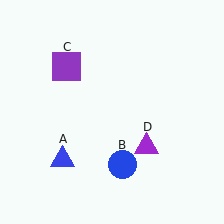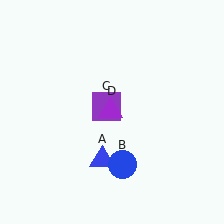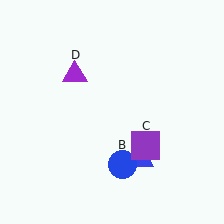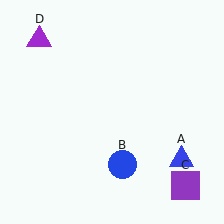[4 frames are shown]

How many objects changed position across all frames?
3 objects changed position: blue triangle (object A), purple square (object C), purple triangle (object D).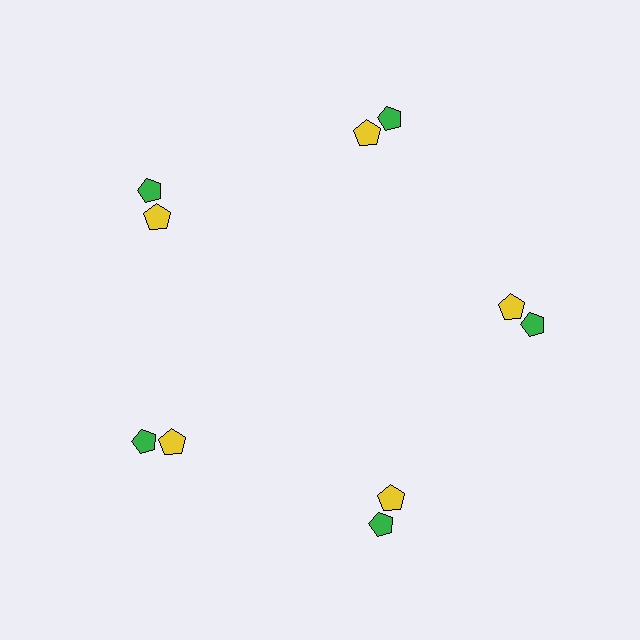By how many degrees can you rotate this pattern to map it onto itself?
The pattern maps onto itself every 72 degrees of rotation.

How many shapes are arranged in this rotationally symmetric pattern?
There are 10 shapes, arranged in 5 groups of 2.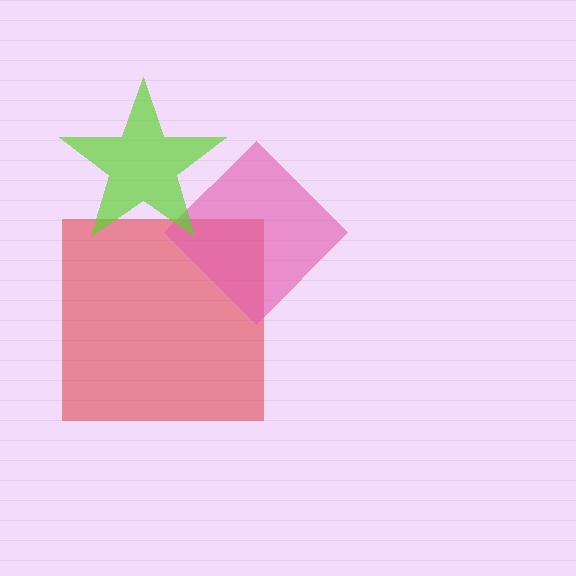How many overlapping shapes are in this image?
There are 3 overlapping shapes in the image.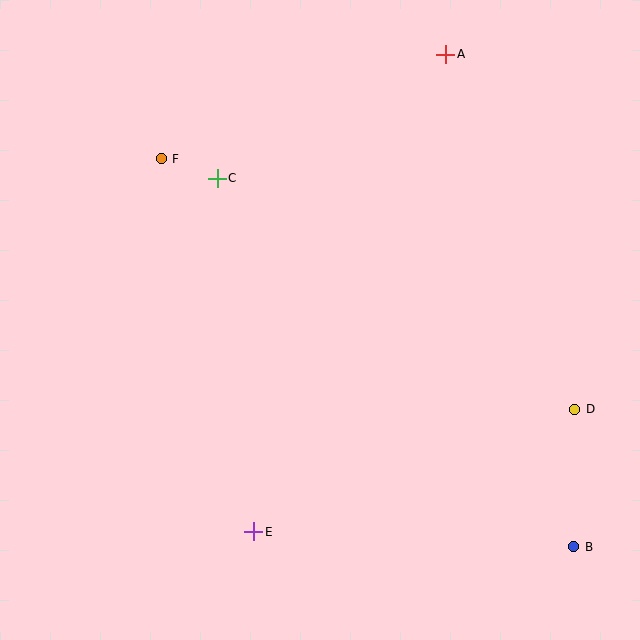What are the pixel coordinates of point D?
Point D is at (575, 409).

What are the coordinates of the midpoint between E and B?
The midpoint between E and B is at (414, 539).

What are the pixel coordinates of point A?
Point A is at (446, 54).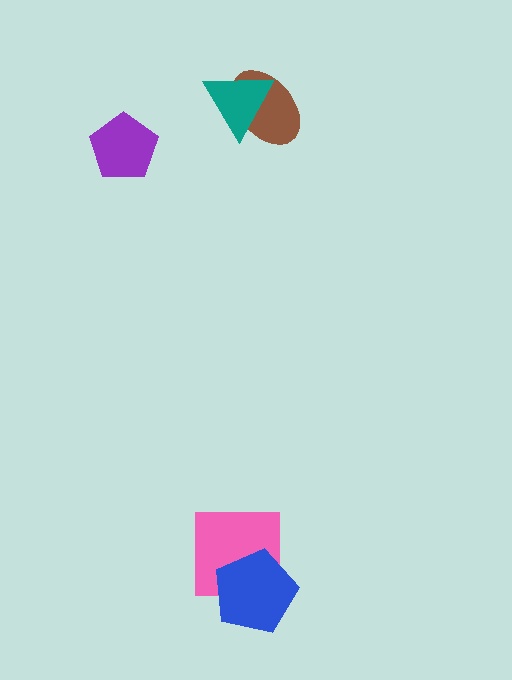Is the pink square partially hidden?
Yes, it is partially covered by another shape.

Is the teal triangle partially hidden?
No, no other shape covers it.